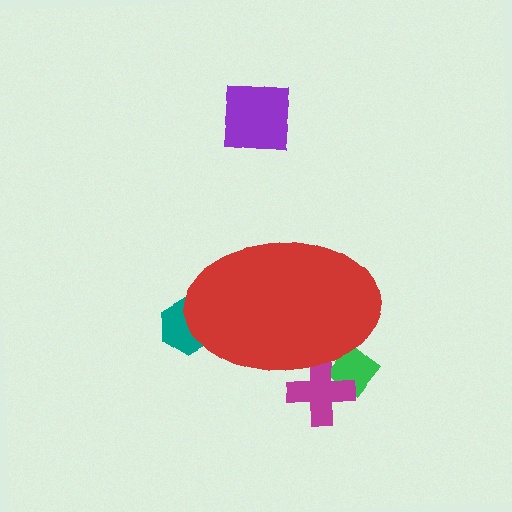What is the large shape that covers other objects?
A red ellipse.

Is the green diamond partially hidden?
Yes, the green diamond is partially hidden behind the red ellipse.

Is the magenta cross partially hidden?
Yes, the magenta cross is partially hidden behind the red ellipse.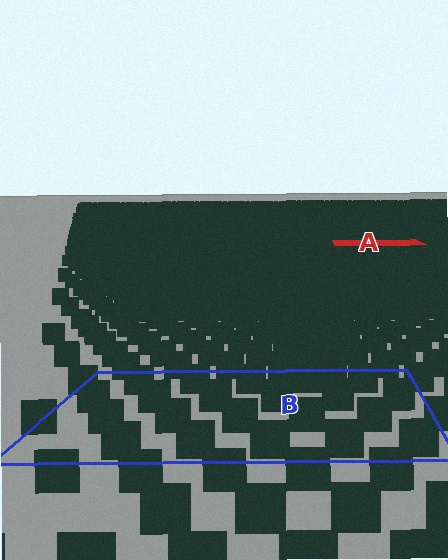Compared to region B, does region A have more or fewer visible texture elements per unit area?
Region A has more texture elements per unit area — they are packed more densely because it is farther away.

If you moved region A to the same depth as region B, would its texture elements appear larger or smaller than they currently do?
They would appear larger. At a closer depth, the same texture elements are projected at a bigger on-screen size.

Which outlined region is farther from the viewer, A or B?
Region A is farther from the viewer — the texture elements inside it appear smaller and more densely packed.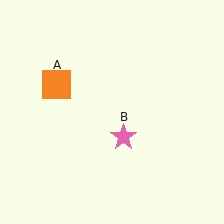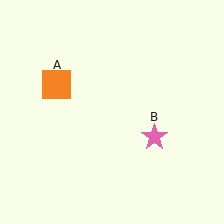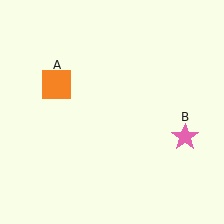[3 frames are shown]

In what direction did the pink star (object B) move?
The pink star (object B) moved right.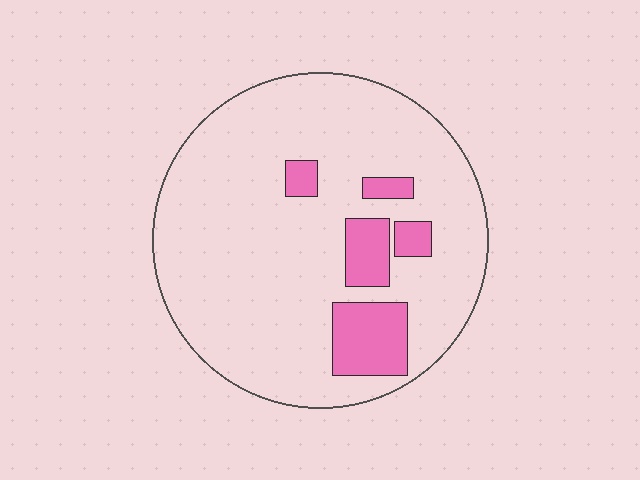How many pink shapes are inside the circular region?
5.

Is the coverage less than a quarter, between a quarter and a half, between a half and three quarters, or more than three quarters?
Less than a quarter.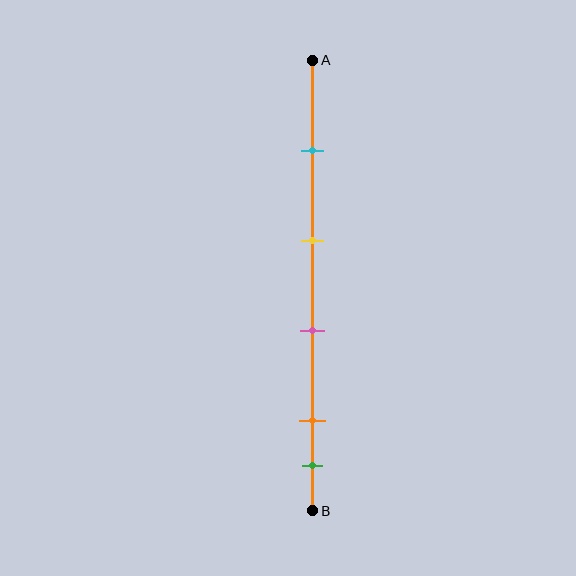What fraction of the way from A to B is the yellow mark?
The yellow mark is approximately 40% (0.4) of the way from A to B.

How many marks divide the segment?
There are 5 marks dividing the segment.